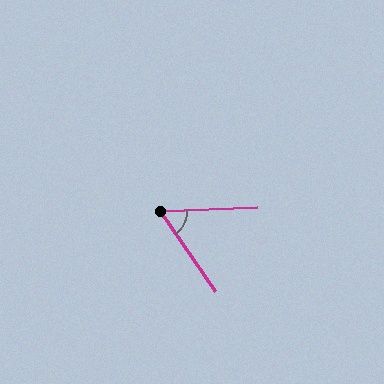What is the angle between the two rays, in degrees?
Approximately 58 degrees.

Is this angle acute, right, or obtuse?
It is acute.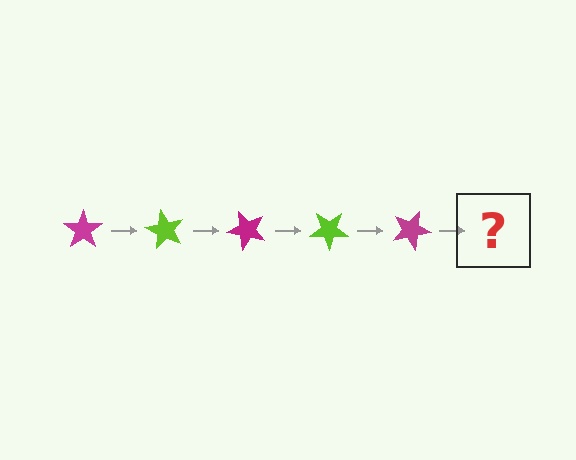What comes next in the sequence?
The next element should be a lime star, rotated 300 degrees from the start.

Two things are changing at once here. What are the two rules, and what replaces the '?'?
The two rules are that it rotates 60 degrees each step and the color cycles through magenta and lime. The '?' should be a lime star, rotated 300 degrees from the start.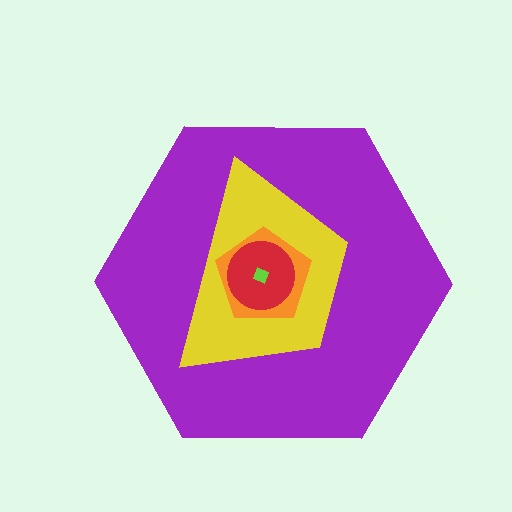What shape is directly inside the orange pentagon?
The red circle.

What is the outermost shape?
The purple hexagon.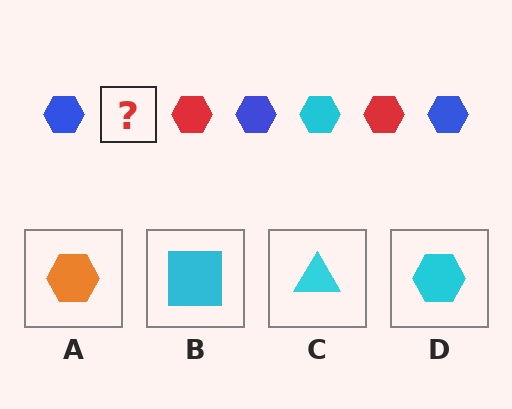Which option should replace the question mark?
Option D.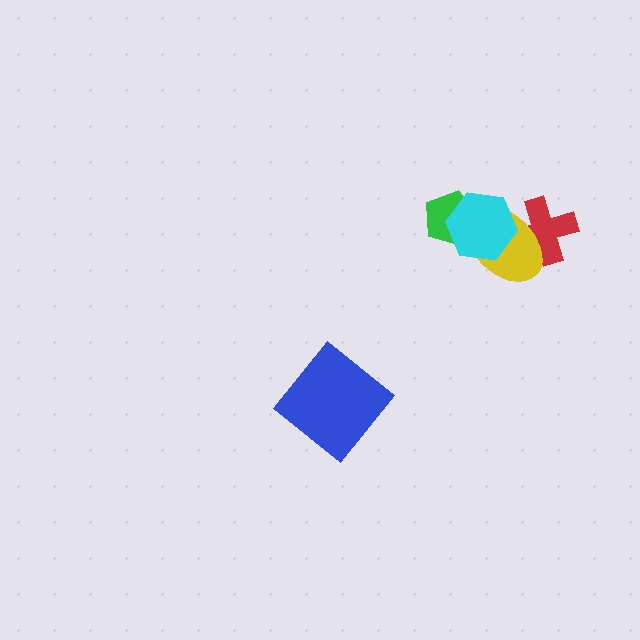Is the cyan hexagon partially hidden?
No, no other shape covers it.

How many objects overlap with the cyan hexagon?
3 objects overlap with the cyan hexagon.